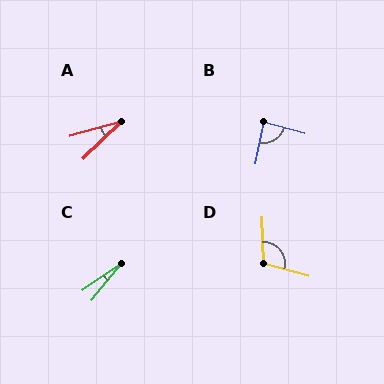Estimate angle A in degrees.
Approximately 28 degrees.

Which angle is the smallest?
C, at approximately 15 degrees.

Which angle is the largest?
D, at approximately 108 degrees.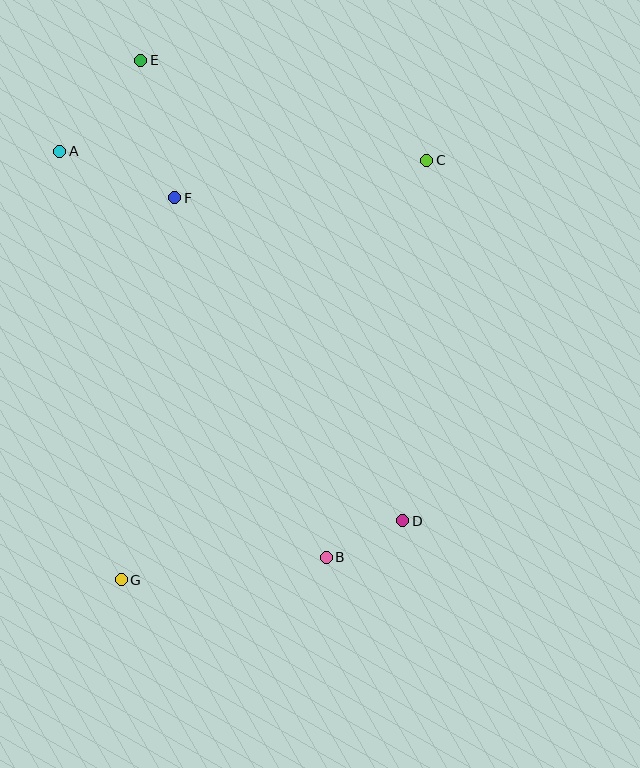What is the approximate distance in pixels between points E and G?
The distance between E and G is approximately 520 pixels.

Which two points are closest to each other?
Points B and D are closest to each other.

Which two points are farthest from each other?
Points B and E are farthest from each other.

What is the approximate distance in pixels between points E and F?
The distance between E and F is approximately 142 pixels.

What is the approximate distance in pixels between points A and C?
The distance between A and C is approximately 367 pixels.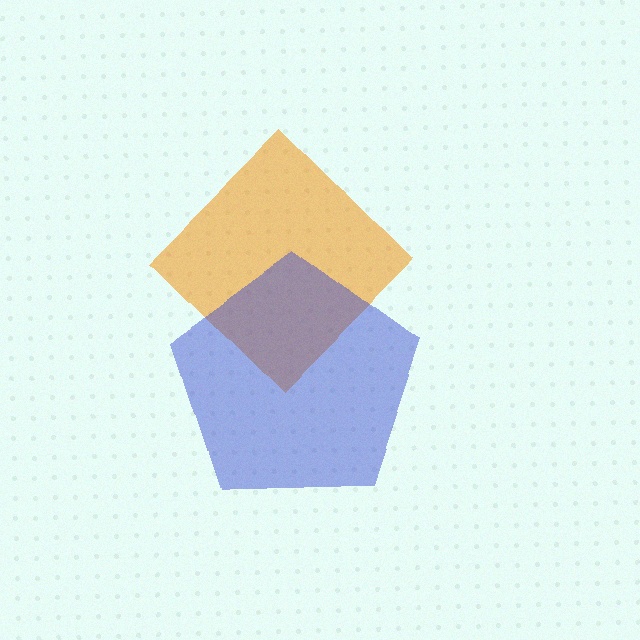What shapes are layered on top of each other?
The layered shapes are: an orange diamond, a blue pentagon.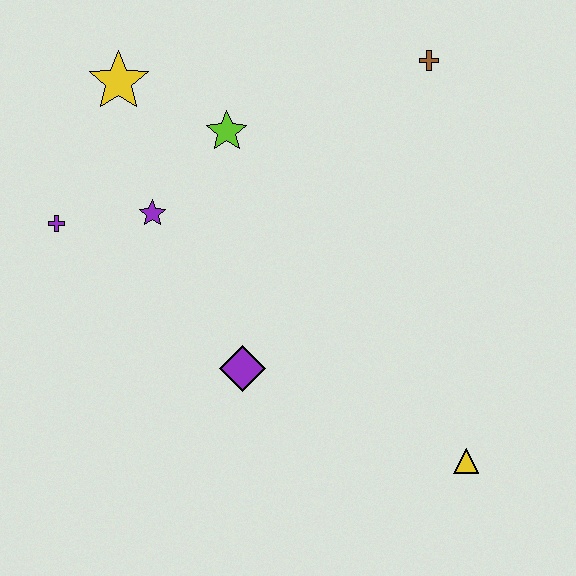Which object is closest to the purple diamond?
The purple star is closest to the purple diamond.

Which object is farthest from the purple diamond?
The brown cross is farthest from the purple diamond.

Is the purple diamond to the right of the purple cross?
Yes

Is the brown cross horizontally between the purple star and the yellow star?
No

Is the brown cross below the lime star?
No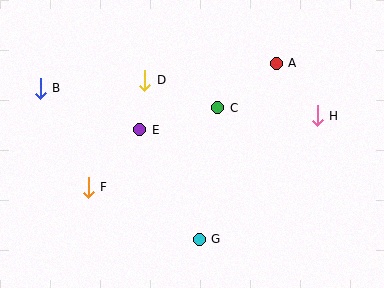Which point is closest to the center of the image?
Point C at (218, 108) is closest to the center.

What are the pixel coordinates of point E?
Point E is at (140, 130).